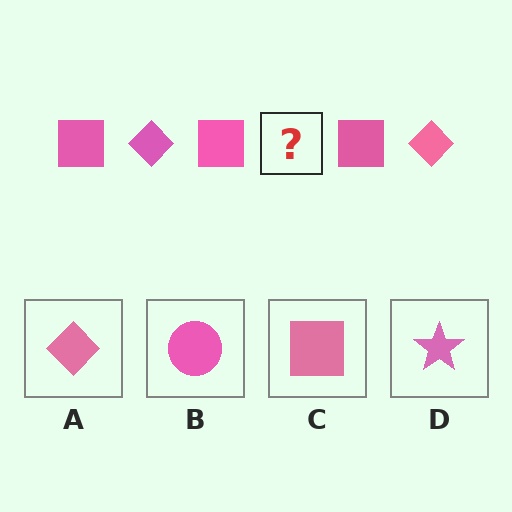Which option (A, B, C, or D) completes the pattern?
A.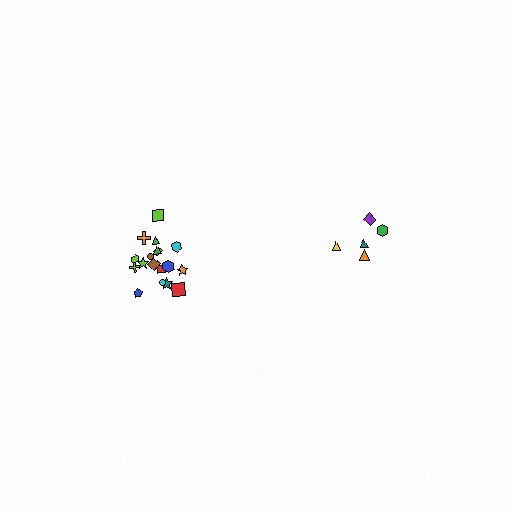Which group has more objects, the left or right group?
The left group.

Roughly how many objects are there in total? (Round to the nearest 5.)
Roughly 25 objects in total.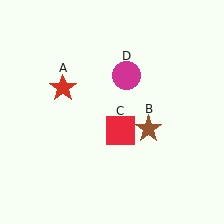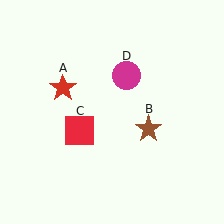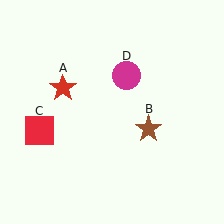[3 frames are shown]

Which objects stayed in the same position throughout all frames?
Red star (object A) and brown star (object B) and magenta circle (object D) remained stationary.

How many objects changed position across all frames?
1 object changed position: red square (object C).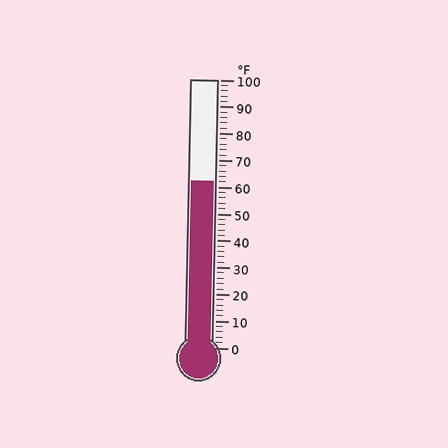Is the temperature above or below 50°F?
The temperature is above 50°F.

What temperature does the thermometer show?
The thermometer shows approximately 62°F.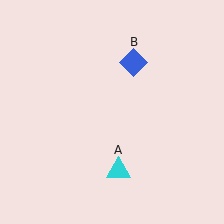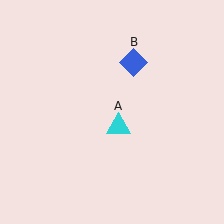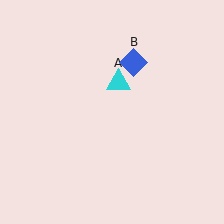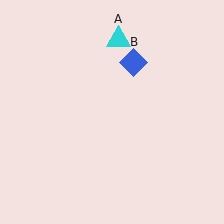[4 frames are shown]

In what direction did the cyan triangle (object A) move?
The cyan triangle (object A) moved up.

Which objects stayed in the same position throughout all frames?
Blue diamond (object B) remained stationary.